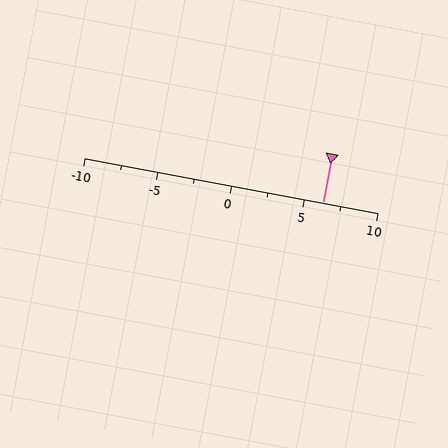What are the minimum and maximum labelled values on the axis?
The axis runs from -10 to 10.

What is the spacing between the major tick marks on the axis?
The major ticks are spaced 5 apart.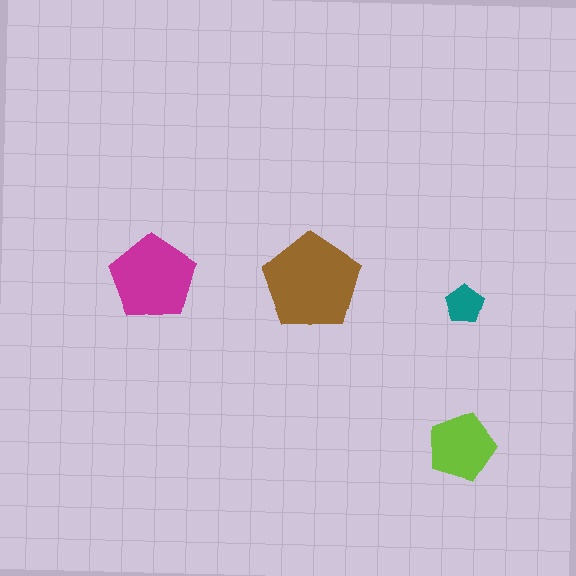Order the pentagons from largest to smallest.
the brown one, the magenta one, the lime one, the teal one.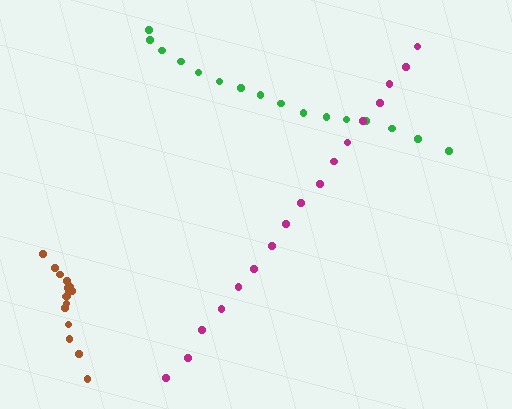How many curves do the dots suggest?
There are 3 distinct paths.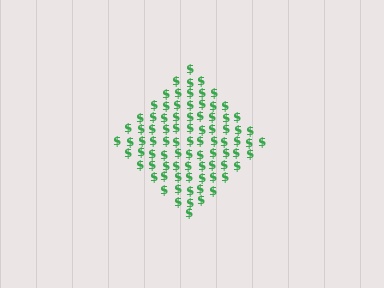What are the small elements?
The small elements are dollar signs.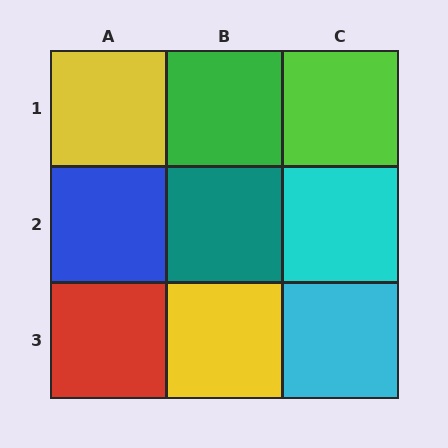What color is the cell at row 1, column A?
Yellow.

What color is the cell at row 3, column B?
Yellow.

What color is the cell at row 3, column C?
Cyan.